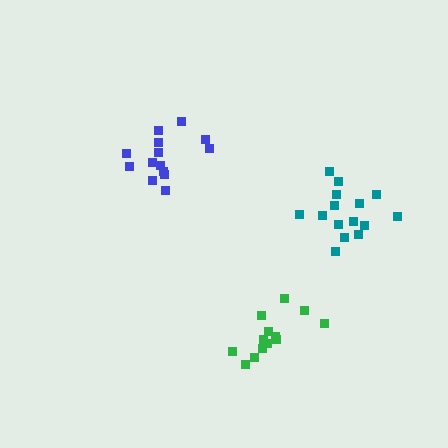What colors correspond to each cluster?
The clusters are colored: green, blue, teal.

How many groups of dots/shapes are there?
There are 3 groups.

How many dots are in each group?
Group 1: 13 dots, Group 2: 14 dots, Group 3: 15 dots (42 total).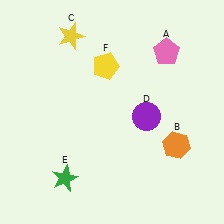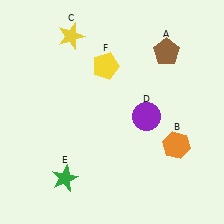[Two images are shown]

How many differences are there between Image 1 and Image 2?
There is 1 difference between the two images.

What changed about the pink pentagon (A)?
In Image 1, A is pink. In Image 2, it changed to brown.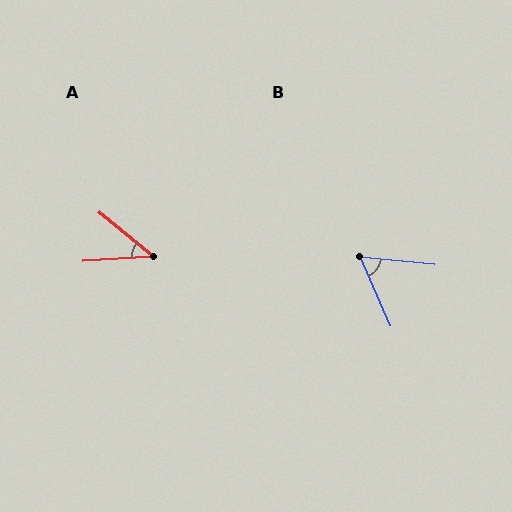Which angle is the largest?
B, at approximately 60 degrees.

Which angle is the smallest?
A, at approximately 43 degrees.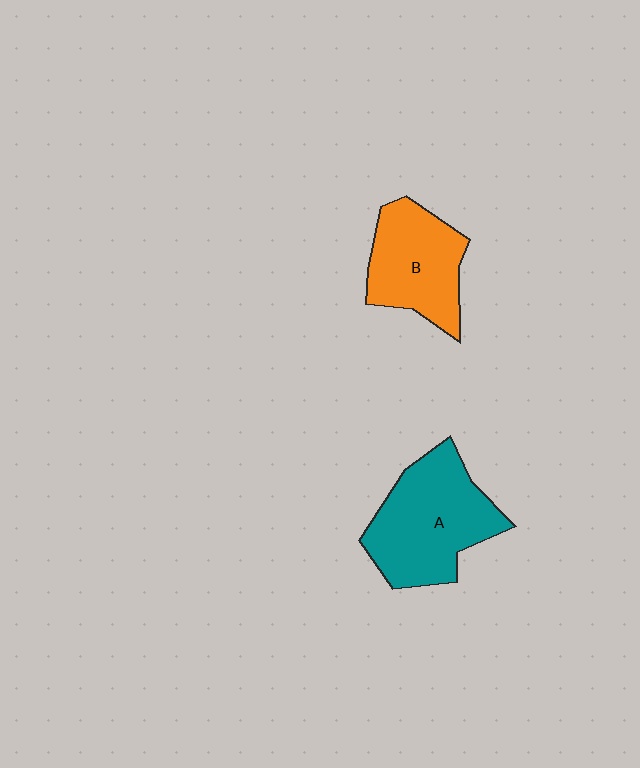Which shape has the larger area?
Shape A (teal).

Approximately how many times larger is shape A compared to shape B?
Approximately 1.3 times.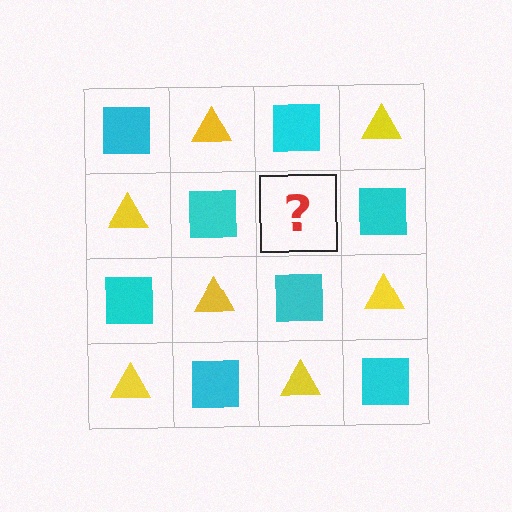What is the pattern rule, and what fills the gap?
The rule is that it alternates cyan square and yellow triangle in a checkerboard pattern. The gap should be filled with a yellow triangle.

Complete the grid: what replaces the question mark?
The question mark should be replaced with a yellow triangle.